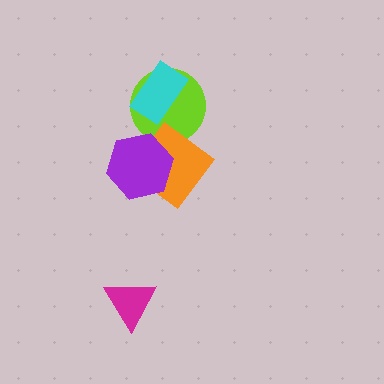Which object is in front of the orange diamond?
The purple hexagon is in front of the orange diamond.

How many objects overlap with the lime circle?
2 objects overlap with the lime circle.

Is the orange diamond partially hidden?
Yes, it is partially covered by another shape.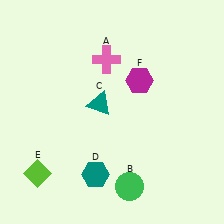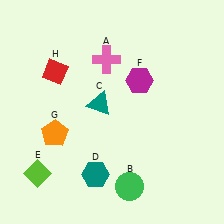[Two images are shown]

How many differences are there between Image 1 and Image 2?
There are 2 differences between the two images.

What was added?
An orange pentagon (G), a red diamond (H) were added in Image 2.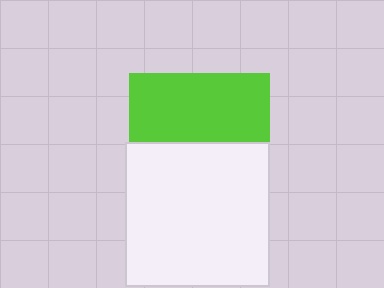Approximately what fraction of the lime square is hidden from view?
Roughly 51% of the lime square is hidden behind the white square.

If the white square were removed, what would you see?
You would see the complete lime square.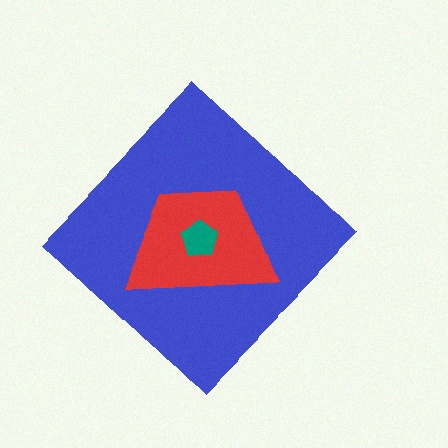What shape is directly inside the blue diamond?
The red trapezoid.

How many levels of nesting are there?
3.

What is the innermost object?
The teal pentagon.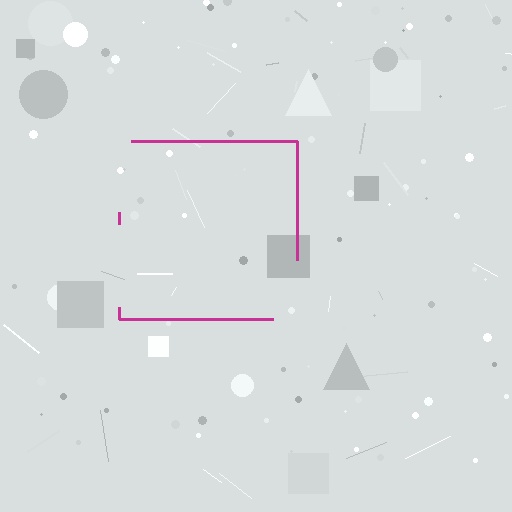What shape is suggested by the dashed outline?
The dashed outline suggests a square.